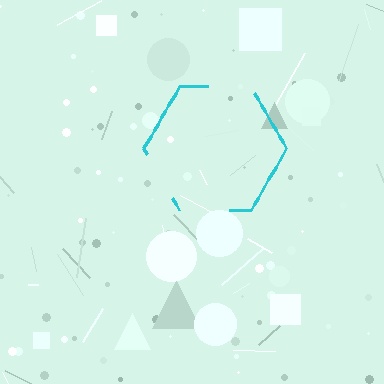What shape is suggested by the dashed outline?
The dashed outline suggests a hexagon.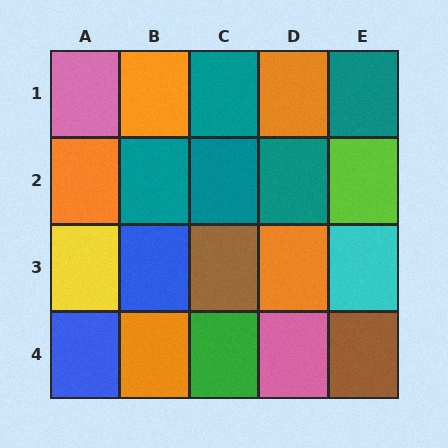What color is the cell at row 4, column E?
Brown.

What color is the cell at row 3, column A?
Yellow.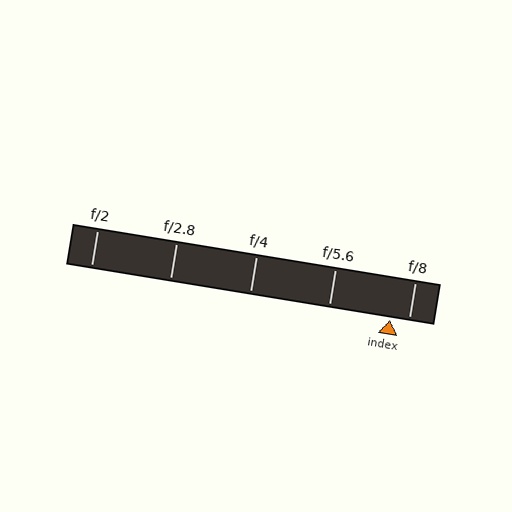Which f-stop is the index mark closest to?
The index mark is closest to f/8.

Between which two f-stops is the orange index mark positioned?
The index mark is between f/5.6 and f/8.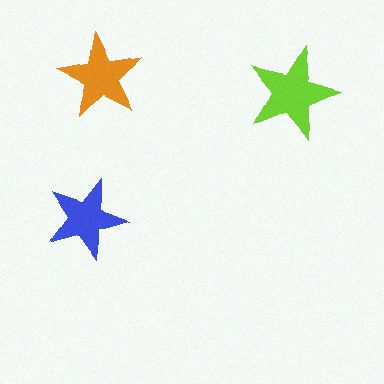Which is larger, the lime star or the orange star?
The lime one.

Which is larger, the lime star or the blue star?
The lime one.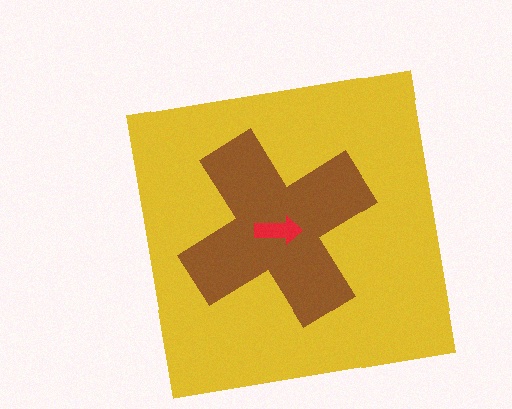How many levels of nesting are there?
3.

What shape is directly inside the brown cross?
The red arrow.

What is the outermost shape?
The yellow square.